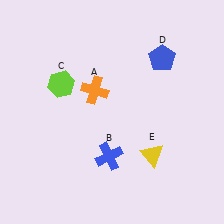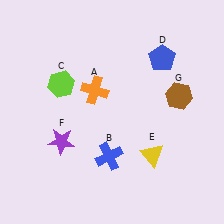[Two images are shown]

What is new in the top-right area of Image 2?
A brown hexagon (G) was added in the top-right area of Image 2.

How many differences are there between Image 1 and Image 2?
There are 2 differences between the two images.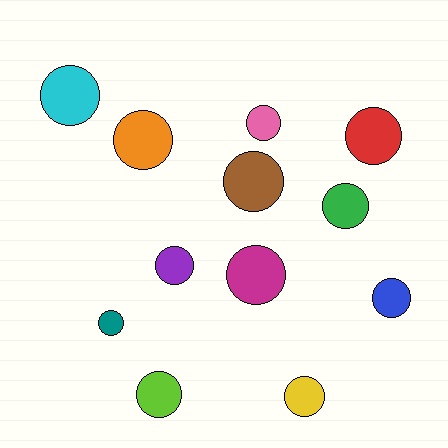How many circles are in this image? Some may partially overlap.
There are 12 circles.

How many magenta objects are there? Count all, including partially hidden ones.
There is 1 magenta object.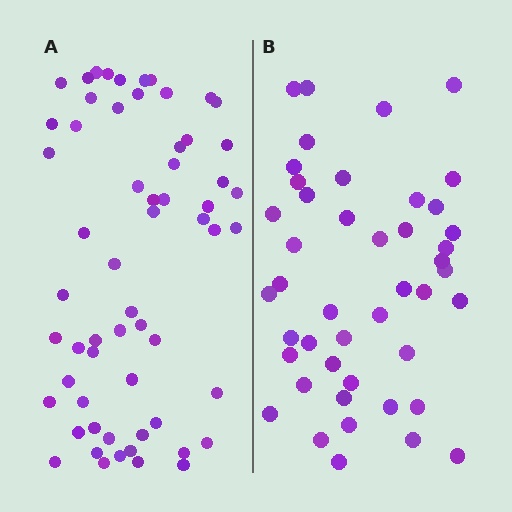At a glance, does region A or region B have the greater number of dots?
Region A (the left region) has more dots.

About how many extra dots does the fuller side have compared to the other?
Region A has approximately 15 more dots than region B.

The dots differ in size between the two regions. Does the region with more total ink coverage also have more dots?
No. Region B has more total ink coverage because its dots are larger, but region A actually contains more individual dots. Total area can be misleading — the number of items is what matters here.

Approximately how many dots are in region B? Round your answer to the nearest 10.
About 40 dots. (The exact count is 45, which rounds to 40.)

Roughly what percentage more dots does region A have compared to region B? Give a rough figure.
About 35% more.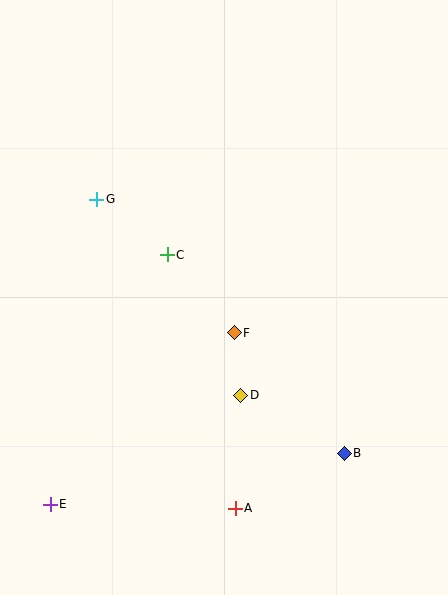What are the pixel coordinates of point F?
Point F is at (234, 333).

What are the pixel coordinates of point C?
Point C is at (167, 255).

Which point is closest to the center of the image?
Point F at (234, 333) is closest to the center.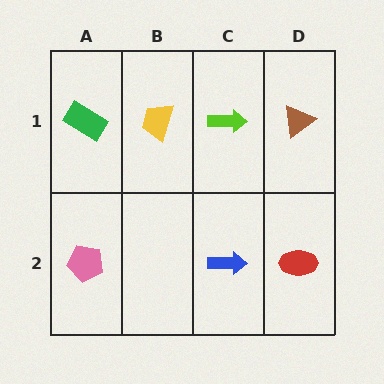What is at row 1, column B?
A yellow trapezoid.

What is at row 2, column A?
A pink pentagon.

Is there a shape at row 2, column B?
No, that cell is empty.